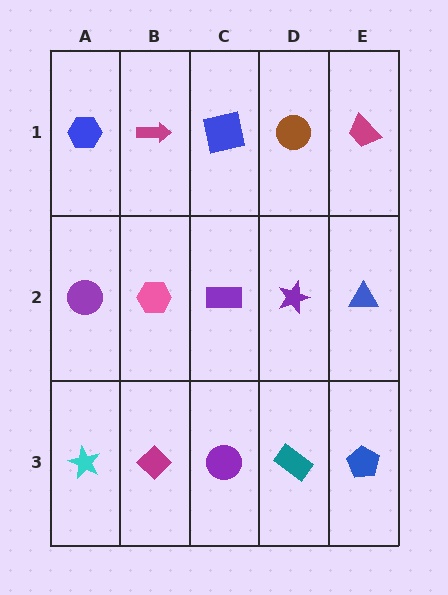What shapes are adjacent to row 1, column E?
A blue triangle (row 2, column E), a brown circle (row 1, column D).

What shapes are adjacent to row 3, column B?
A pink hexagon (row 2, column B), a cyan star (row 3, column A), a purple circle (row 3, column C).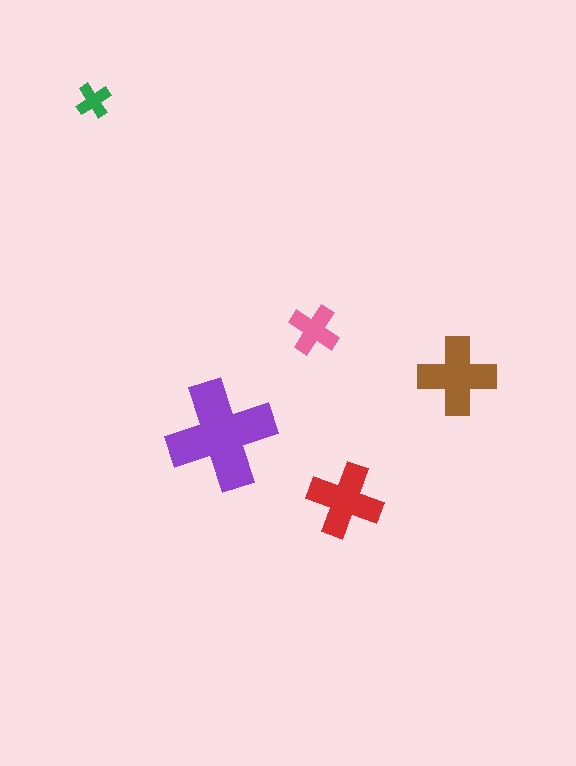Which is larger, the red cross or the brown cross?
The brown one.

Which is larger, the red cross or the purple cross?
The purple one.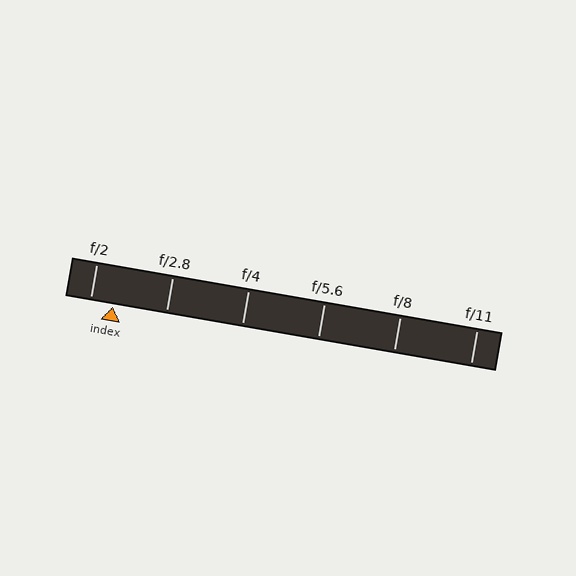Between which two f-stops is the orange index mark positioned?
The index mark is between f/2 and f/2.8.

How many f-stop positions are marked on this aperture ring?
There are 6 f-stop positions marked.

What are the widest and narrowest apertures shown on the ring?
The widest aperture shown is f/2 and the narrowest is f/11.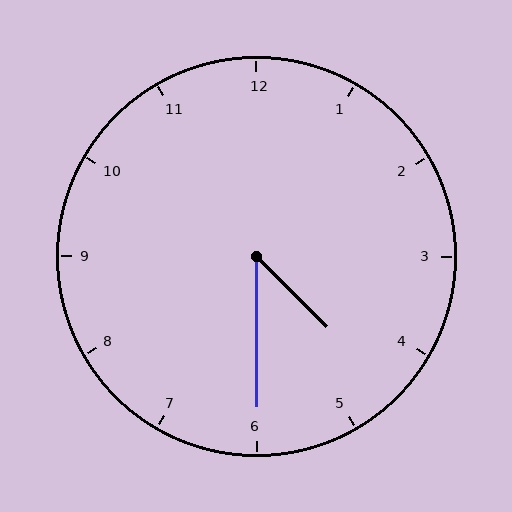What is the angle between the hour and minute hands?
Approximately 45 degrees.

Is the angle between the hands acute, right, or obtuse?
It is acute.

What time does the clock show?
4:30.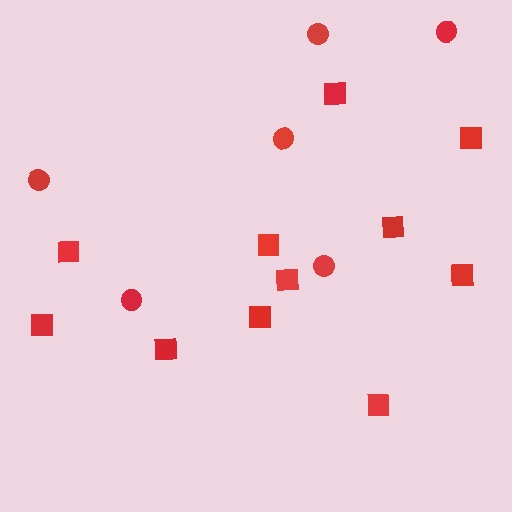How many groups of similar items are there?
There are 2 groups: one group of squares (11) and one group of circles (6).